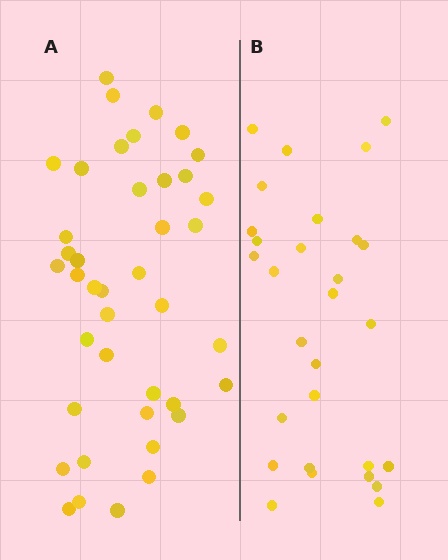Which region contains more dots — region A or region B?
Region A (the left region) has more dots.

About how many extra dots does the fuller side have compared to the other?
Region A has roughly 12 or so more dots than region B.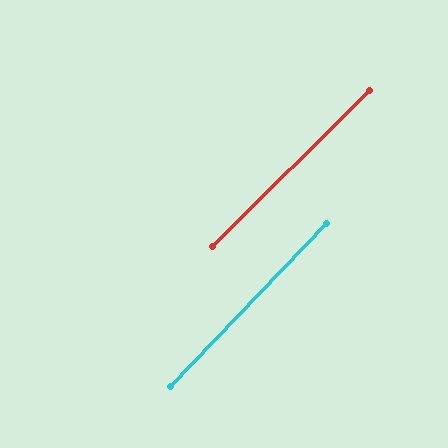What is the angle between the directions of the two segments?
Approximately 2 degrees.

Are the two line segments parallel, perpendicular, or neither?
Parallel — their directions differ by only 1.7°.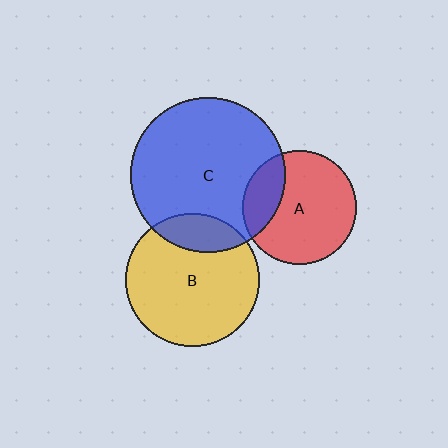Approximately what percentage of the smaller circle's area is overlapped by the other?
Approximately 25%.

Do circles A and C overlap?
Yes.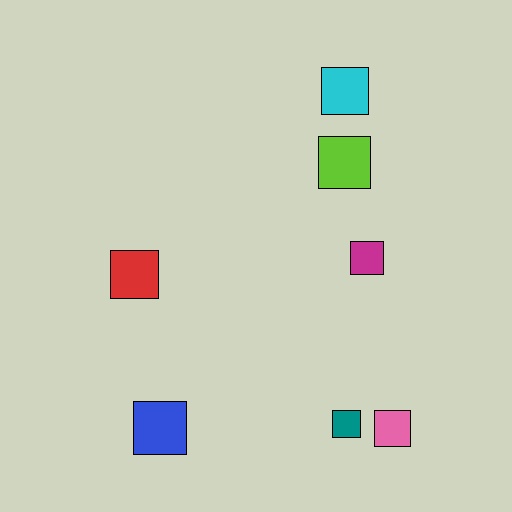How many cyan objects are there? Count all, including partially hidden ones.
There is 1 cyan object.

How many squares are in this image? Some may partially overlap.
There are 7 squares.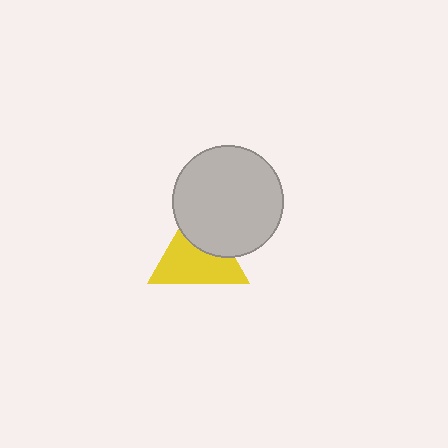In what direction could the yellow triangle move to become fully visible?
The yellow triangle could move toward the lower-left. That would shift it out from behind the light gray circle entirely.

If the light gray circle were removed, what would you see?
You would see the complete yellow triangle.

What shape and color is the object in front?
The object in front is a light gray circle.